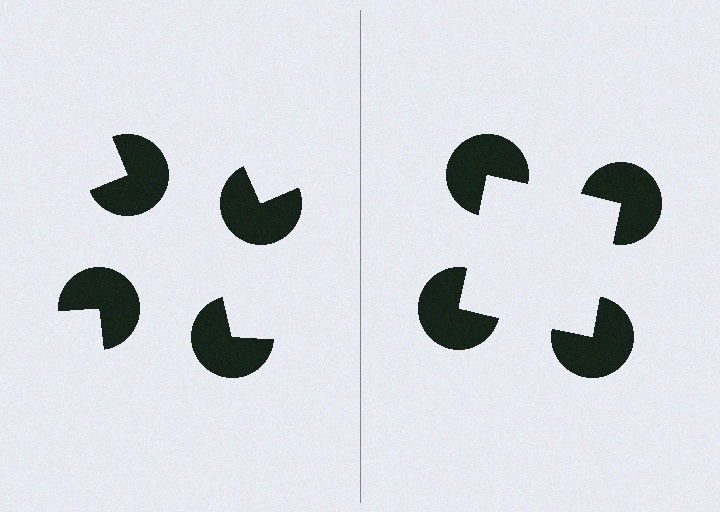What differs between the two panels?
The pac-man discs are positioned identically on both sides; only the wedge orientations differ. On the right they align to a square; on the left they are misaligned.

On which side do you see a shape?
An illusory square appears on the right side. On the left side the wedge cuts are rotated, so no coherent shape forms.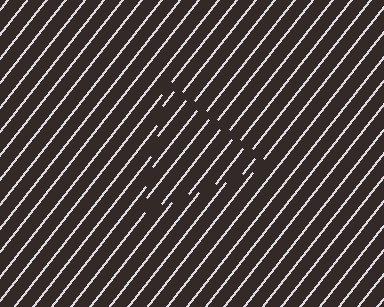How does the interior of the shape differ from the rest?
The interior of the shape contains the same grating, shifted by half a period — the contour is defined by the phase discontinuity where line-ends from the inner and outer gratings abut.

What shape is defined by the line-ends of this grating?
An illusory triangle. The interior of the shape contains the same grating, shifted by half a period — the contour is defined by the phase discontinuity where line-ends from the inner and outer gratings abut.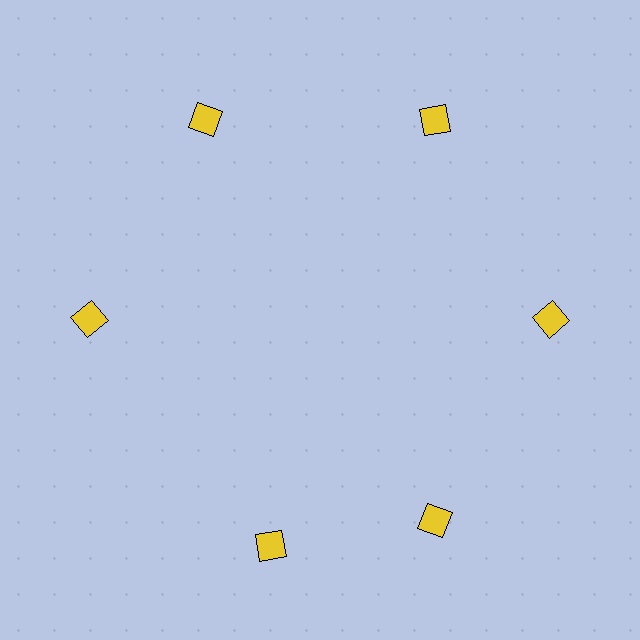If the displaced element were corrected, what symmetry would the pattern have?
It would have 6-fold rotational symmetry — the pattern would map onto itself every 60 degrees.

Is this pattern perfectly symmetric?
No. The 6 yellow squares are arranged in a ring, but one element near the 7 o'clock position is rotated out of alignment along the ring, breaking the 6-fold rotational symmetry.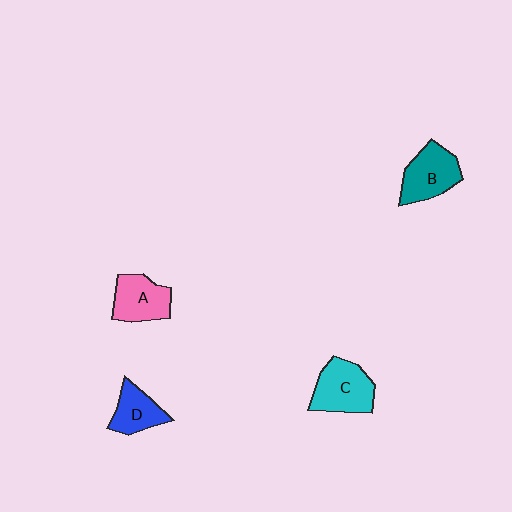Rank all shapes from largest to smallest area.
From largest to smallest: C (cyan), B (teal), A (pink), D (blue).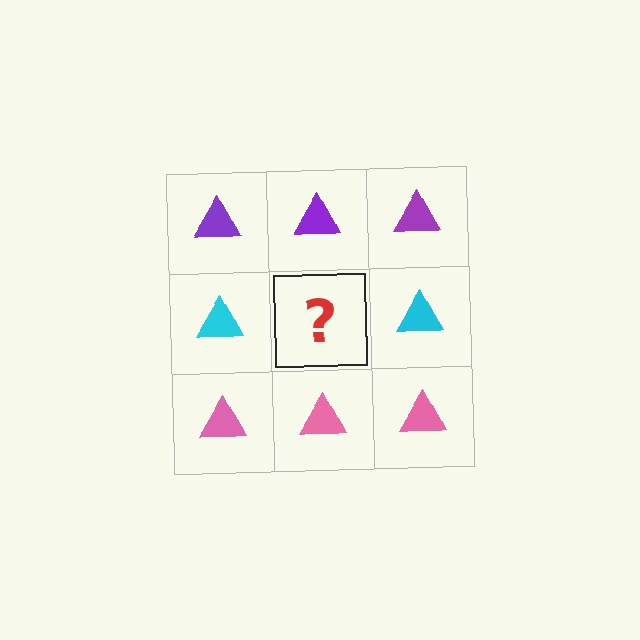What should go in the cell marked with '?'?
The missing cell should contain a cyan triangle.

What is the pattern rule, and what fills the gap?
The rule is that each row has a consistent color. The gap should be filled with a cyan triangle.